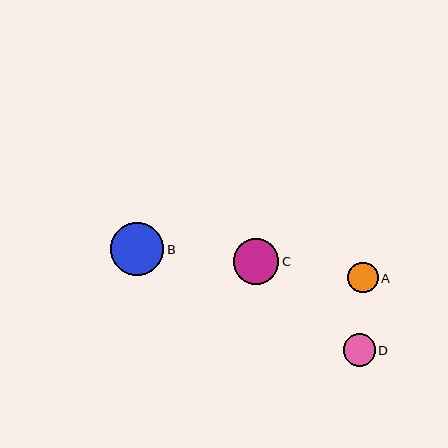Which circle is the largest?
Circle B is the largest with a size of approximately 53 pixels.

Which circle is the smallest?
Circle A is the smallest with a size of approximately 30 pixels.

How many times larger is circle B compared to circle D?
Circle B is approximately 1.7 times the size of circle D.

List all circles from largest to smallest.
From largest to smallest: B, C, D, A.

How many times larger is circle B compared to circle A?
Circle B is approximately 1.8 times the size of circle A.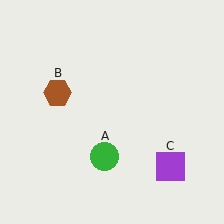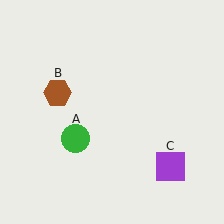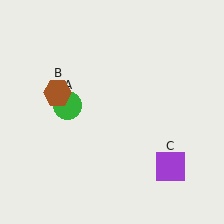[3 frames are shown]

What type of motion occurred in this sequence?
The green circle (object A) rotated clockwise around the center of the scene.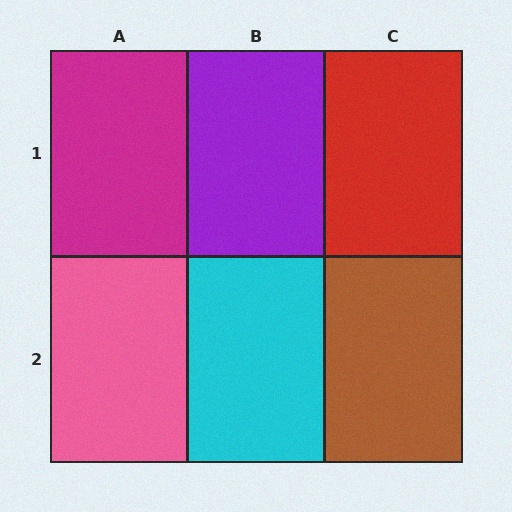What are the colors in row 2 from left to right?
Pink, cyan, brown.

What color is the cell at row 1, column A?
Magenta.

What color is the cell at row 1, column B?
Purple.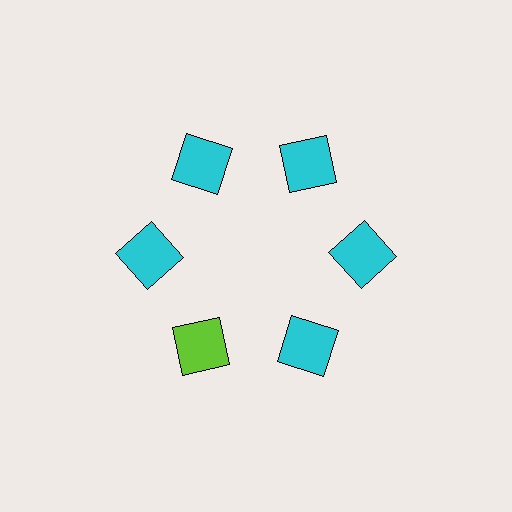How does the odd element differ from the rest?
It has a different color: lime instead of cyan.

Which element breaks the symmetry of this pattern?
The lime square at roughly the 7 o'clock position breaks the symmetry. All other shapes are cyan squares.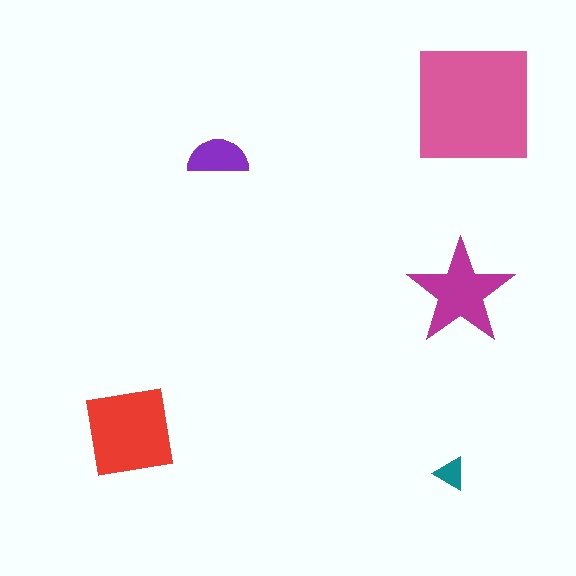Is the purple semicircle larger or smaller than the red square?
Smaller.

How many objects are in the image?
There are 5 objects in the image.